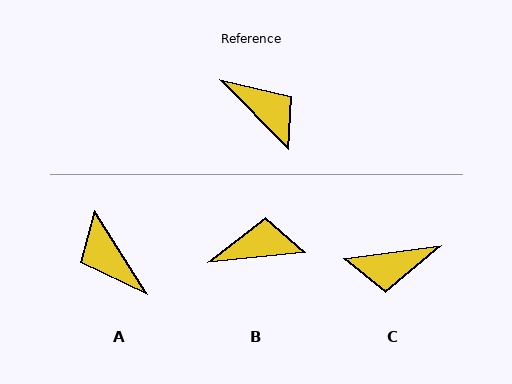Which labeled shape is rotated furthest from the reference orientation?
A, about 168 degrees away.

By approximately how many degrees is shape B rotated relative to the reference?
Approximately 51 degrees counter-clockwise.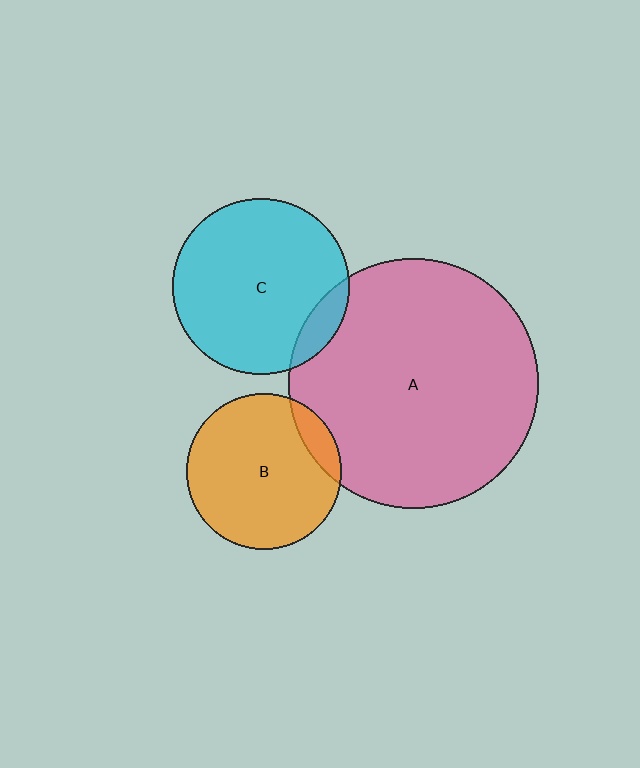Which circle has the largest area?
Circle A (pink).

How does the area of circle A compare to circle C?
Approximately 2.0 times.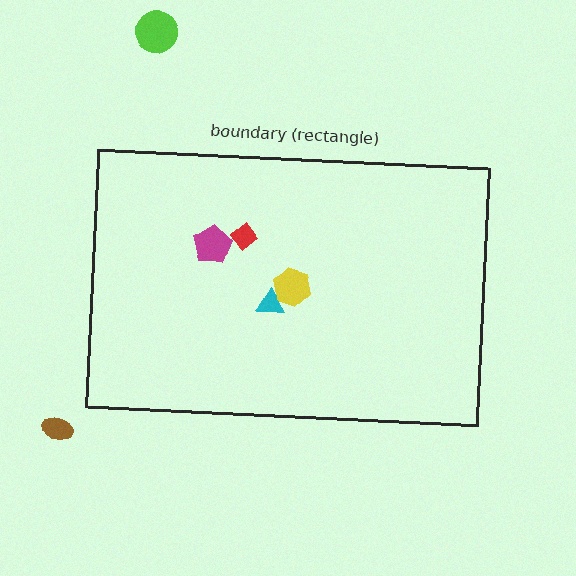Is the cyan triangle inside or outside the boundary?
Inside.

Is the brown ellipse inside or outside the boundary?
Outside.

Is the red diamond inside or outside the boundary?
Inside.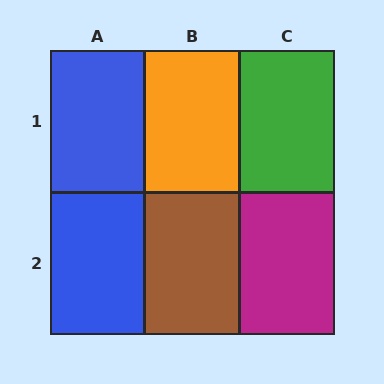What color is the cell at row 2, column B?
Brown.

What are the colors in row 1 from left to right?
Blue, orange, green.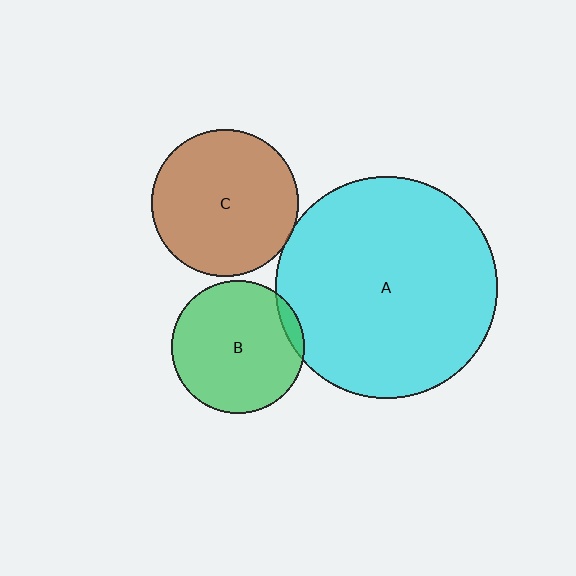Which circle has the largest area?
Circle A (cyan).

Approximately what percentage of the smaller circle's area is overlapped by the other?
Approximately 5%.